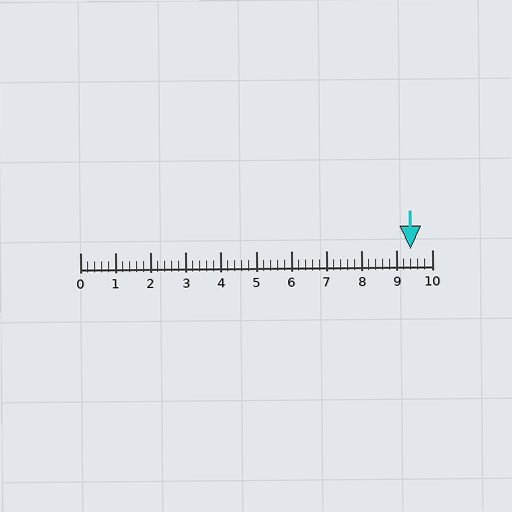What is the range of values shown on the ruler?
The ruler shows values from 0 to 10.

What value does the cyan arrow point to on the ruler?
The cyan arrow points to approximately 9.4.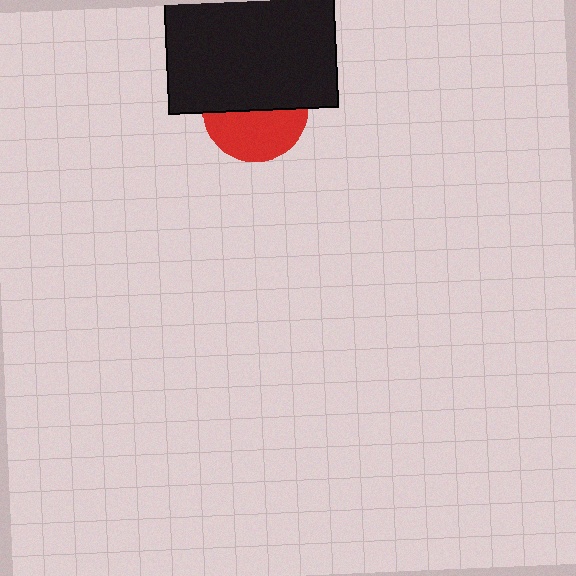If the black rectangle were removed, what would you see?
You would see the complete red circle.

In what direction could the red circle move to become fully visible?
The red circle could move down. That would shift it out from behind the black rectangle entirely.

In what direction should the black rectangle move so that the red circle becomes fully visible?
The black rectangle should move up. That is the shortest direction to clear the overlap and leave the red circle fully visible.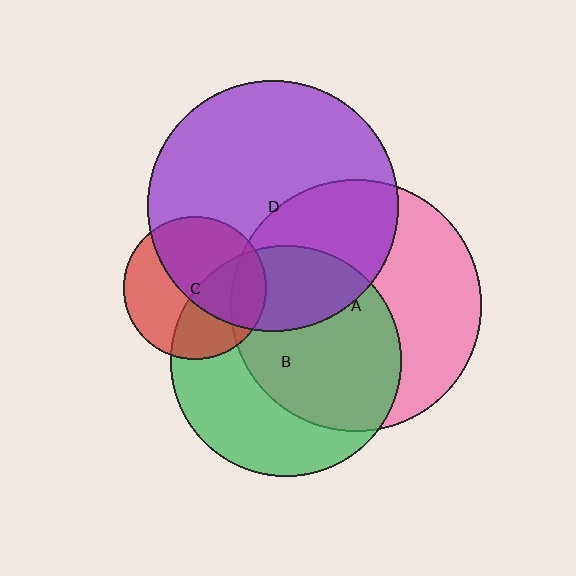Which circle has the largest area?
Circle A (pink).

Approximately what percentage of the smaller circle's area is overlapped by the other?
Approximately 25%.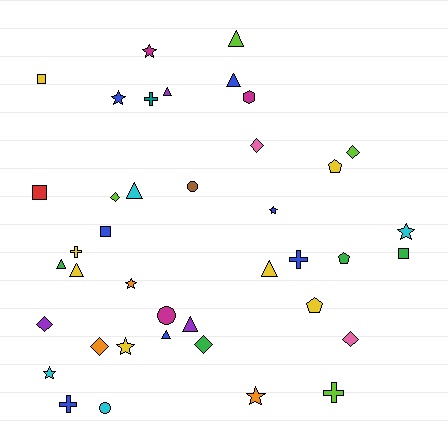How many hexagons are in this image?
There is 1 hexagon.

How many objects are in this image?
There are 40 objects.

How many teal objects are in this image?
There is 1 teal object.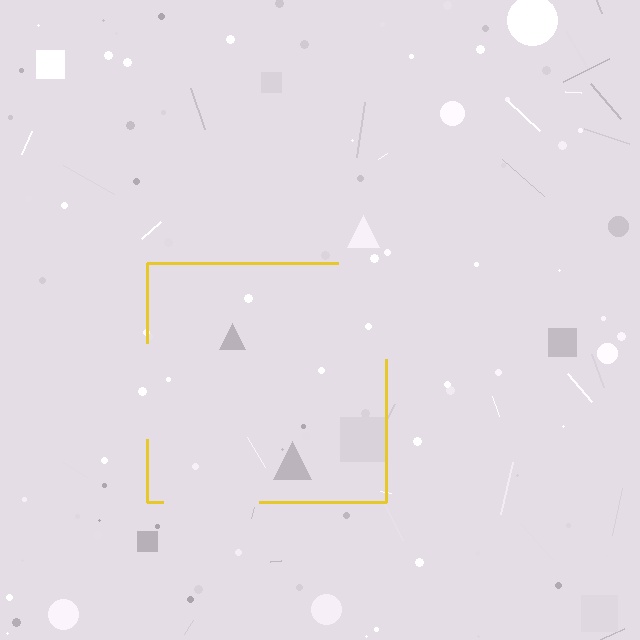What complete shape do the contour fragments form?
The contour fragments form a square.